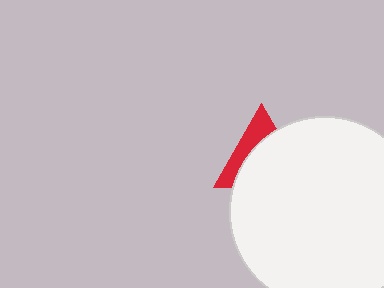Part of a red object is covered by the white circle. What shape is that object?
It is a triangle.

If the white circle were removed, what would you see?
You would see the complete red triangle.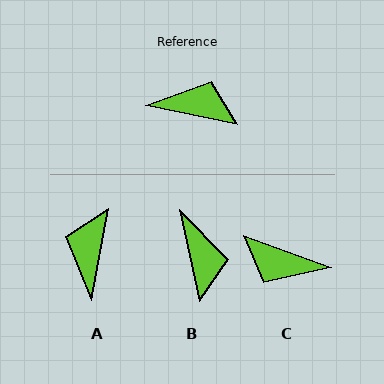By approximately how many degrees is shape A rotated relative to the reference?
Approximately 92 degrees counter-clockwise.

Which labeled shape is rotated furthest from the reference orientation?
C, about 172 degrees away.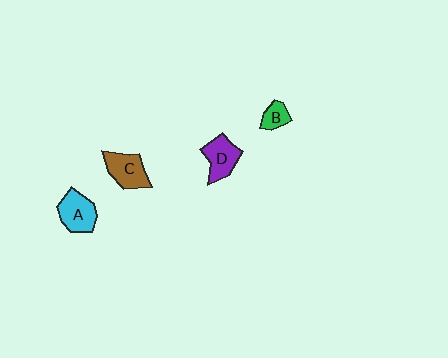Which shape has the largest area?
Shape A (cyan).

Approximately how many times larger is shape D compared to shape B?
Approximately 1.9 times.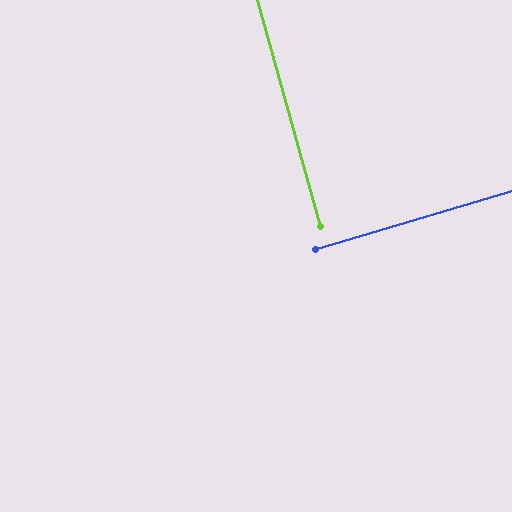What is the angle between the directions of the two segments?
Approximately 89 degrees.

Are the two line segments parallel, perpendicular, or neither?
Perpendicular — they meet at approximately 89°.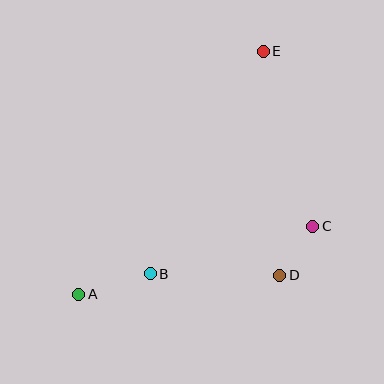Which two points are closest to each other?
Points C and D are closest to each other.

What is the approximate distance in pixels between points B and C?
The distance between B and C is approximately 169 pixels.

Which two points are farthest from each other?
Points A and E are farthest from each other.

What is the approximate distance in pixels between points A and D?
The distance between A and D is approximately 202 pixels.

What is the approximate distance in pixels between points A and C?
The distance between A and C is approximately 244 pixels.